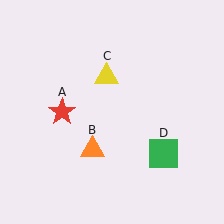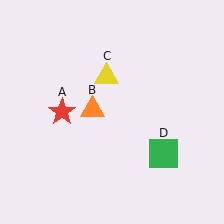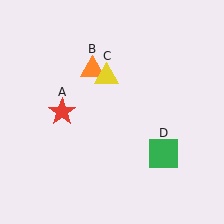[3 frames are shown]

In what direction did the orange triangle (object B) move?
The orange triangle (object B) moved up.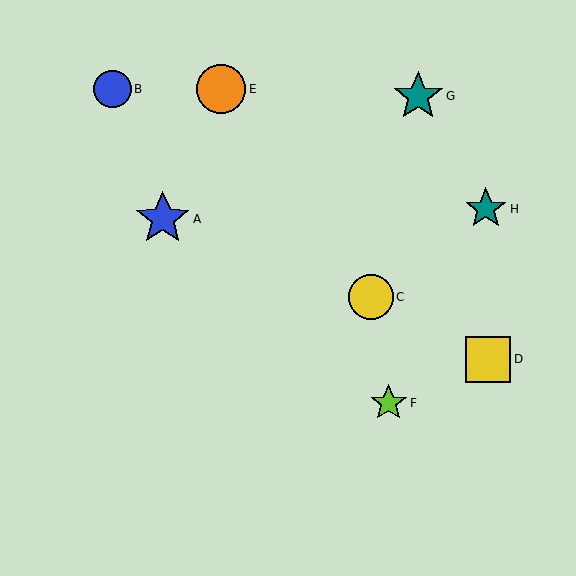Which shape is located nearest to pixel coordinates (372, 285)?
The yellow circle (labeled C) at (371, 297) is nearest to that location.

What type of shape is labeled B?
Shape B is a blue circle.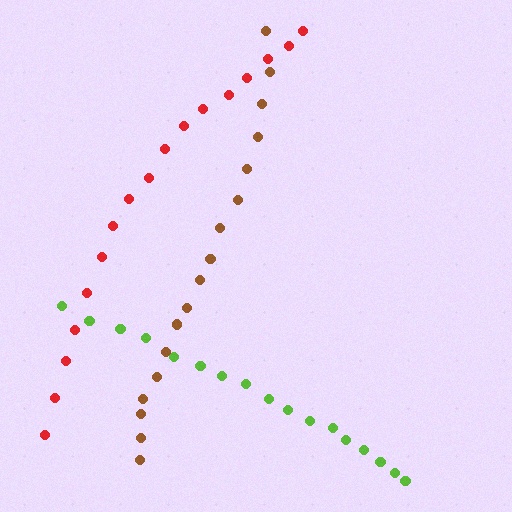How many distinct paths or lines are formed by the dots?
There are 3 distinct paths.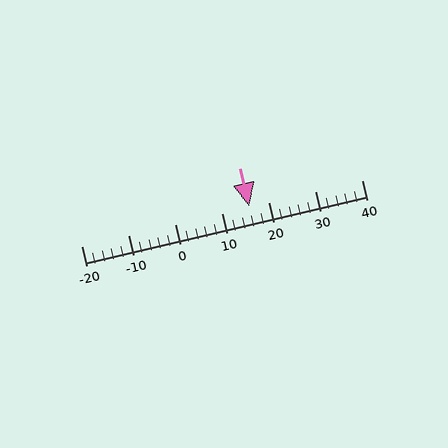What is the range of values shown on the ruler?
The ruler shows values from -20 to 40.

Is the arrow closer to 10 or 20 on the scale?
The arrow is closer to 20.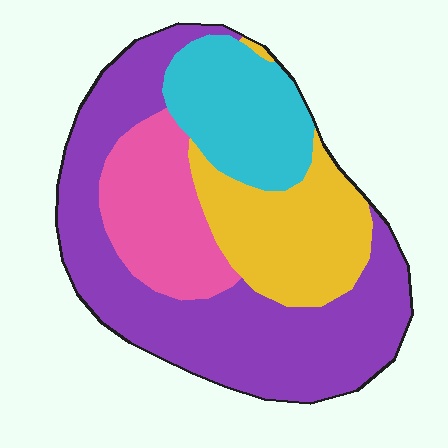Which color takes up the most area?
Purple, at roughly 45%.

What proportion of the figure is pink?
Pink covers 17% of the figure.